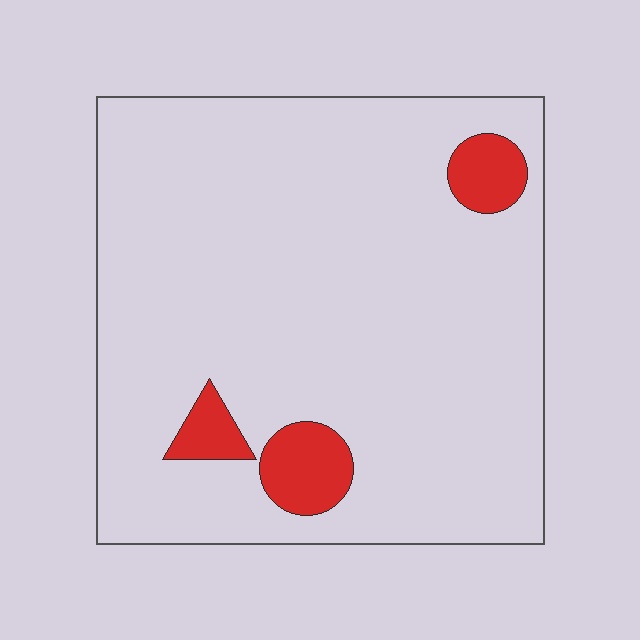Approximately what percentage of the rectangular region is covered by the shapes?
Approximately 10%.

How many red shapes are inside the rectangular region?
3.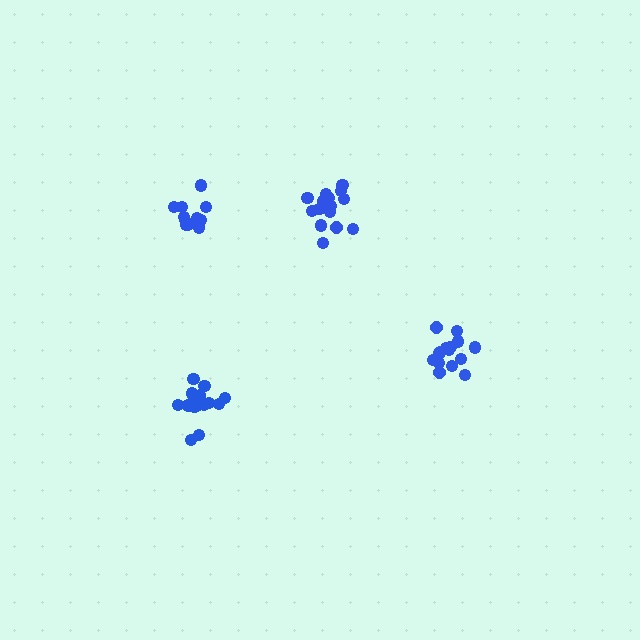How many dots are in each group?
Group 1: 16 dots, Group 2: 15 dots, Group 3: 16 dots, Group 4: 11 dots (58 total).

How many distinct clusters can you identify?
There are 4 distinct clusters.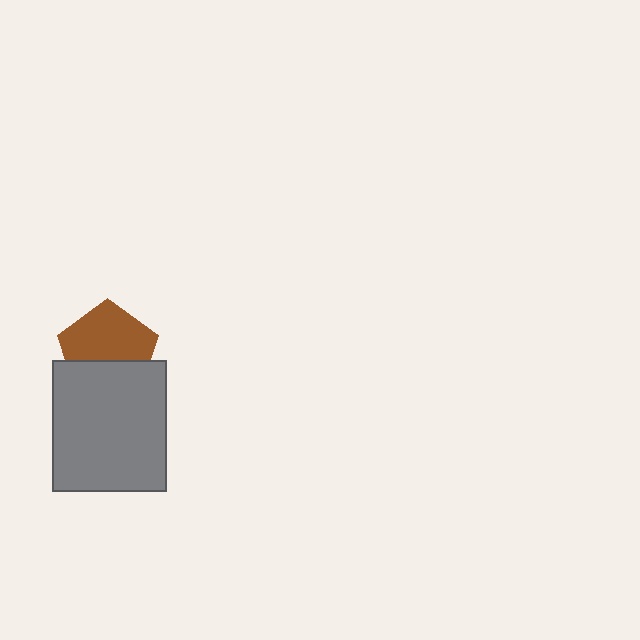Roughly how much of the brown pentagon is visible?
About half of it is visible (roughly 61%).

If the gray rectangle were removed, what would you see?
You would see the complete brown pentagon.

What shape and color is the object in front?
The object in front is a gray rectangle.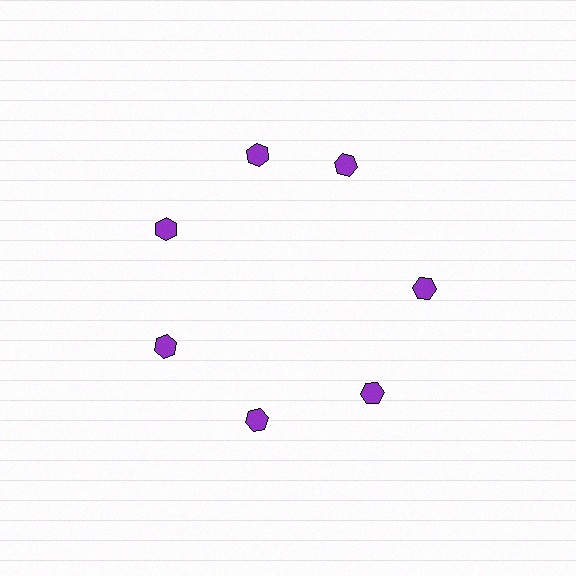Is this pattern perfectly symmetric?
No. The 7 purple hexagons are arranged in a ring, but one element near the 1 o'clock position is rotated out of alignment along the ring, breaking the 7-fold rotational symmetry.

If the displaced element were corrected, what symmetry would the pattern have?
It would have 7-fold rotational symmetry — the pattern would map onto itself every 51 degrees.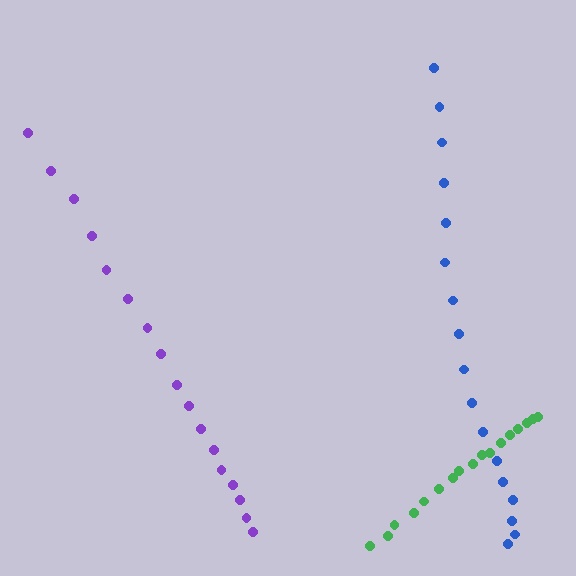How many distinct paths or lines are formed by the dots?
There are 3 distinct paths.